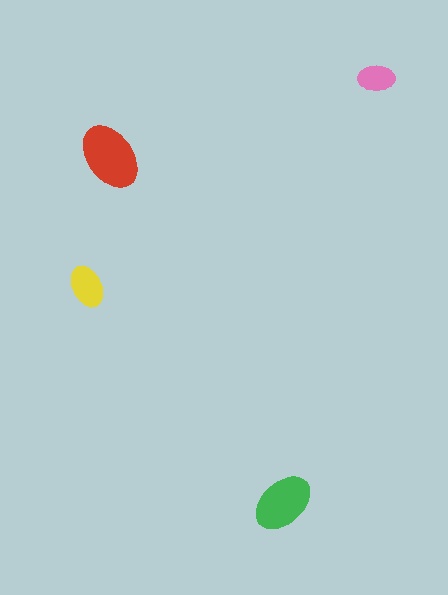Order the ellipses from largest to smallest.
the red one, the green one, the yellow one, the pink one.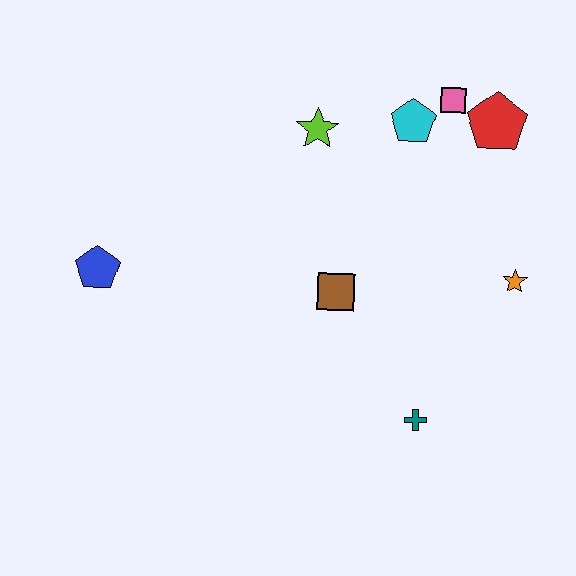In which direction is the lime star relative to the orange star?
The lime star is to the left of the orange star.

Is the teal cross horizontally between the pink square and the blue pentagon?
Yes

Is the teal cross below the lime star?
Yes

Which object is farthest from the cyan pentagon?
The blue pentagon is farthest from the cyan pentagon.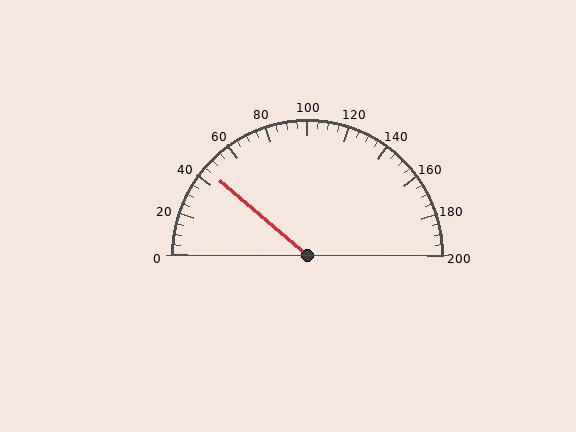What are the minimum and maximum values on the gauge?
The gauge ranges from 0 to 200.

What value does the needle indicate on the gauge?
The needle indicates approximately 45.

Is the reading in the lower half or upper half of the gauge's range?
The reading is in the lower half of the range (0 to 200).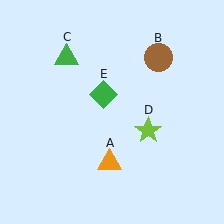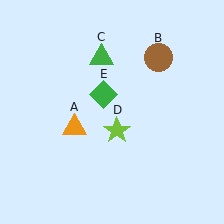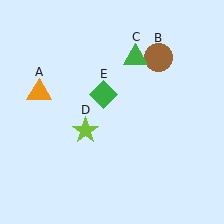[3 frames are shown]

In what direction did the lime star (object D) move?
The lime star (object D) moved left.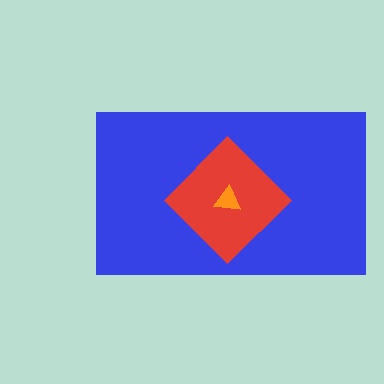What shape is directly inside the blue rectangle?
The red diamond.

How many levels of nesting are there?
3.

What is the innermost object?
The orange triangle.